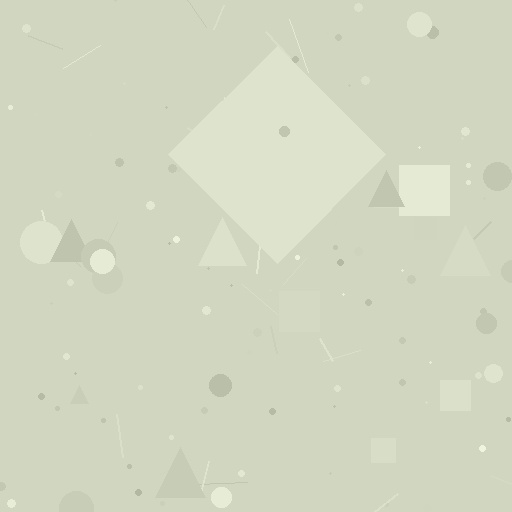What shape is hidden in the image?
A diamond is hidden in the image.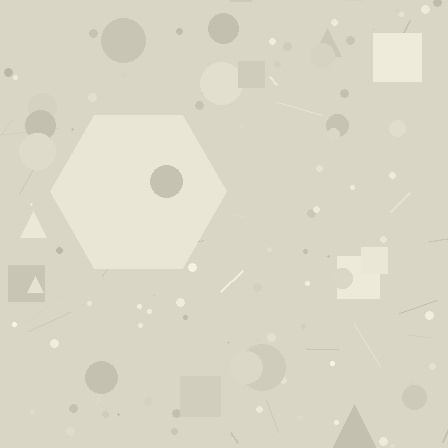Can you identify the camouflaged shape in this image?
The camouflaged shape is a hexagon.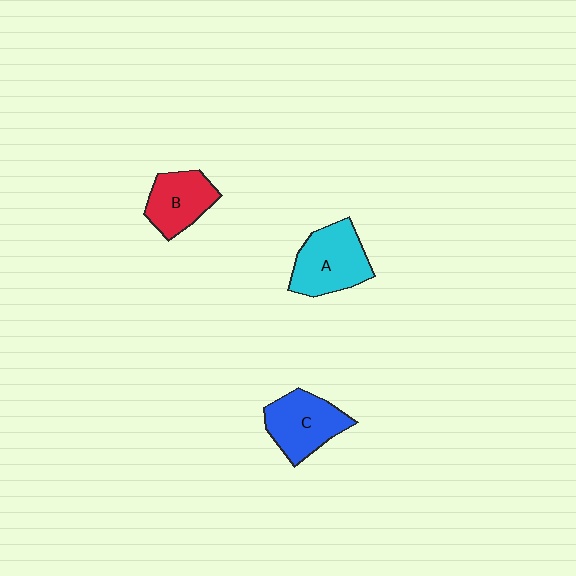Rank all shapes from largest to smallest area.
From largest to smallest: A (cyan), C (blue), B (red).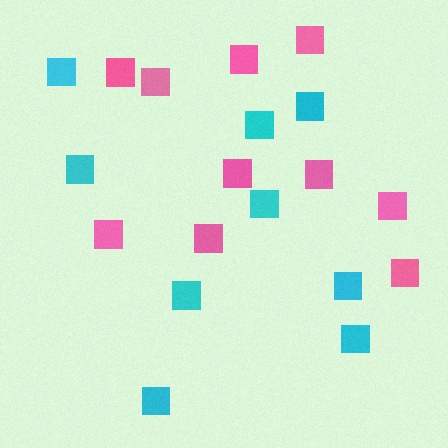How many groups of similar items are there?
There are 2 groups: one group of cyan squares (9) and one group of pink squares (10).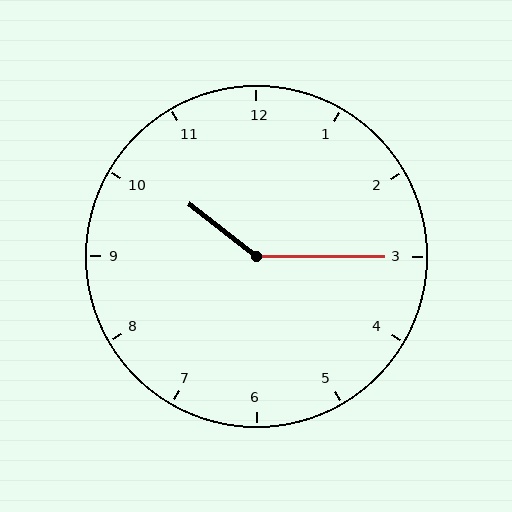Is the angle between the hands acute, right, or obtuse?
It is obtuse.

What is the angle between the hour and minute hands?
Approximately 142 degrees.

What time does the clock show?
10:15.